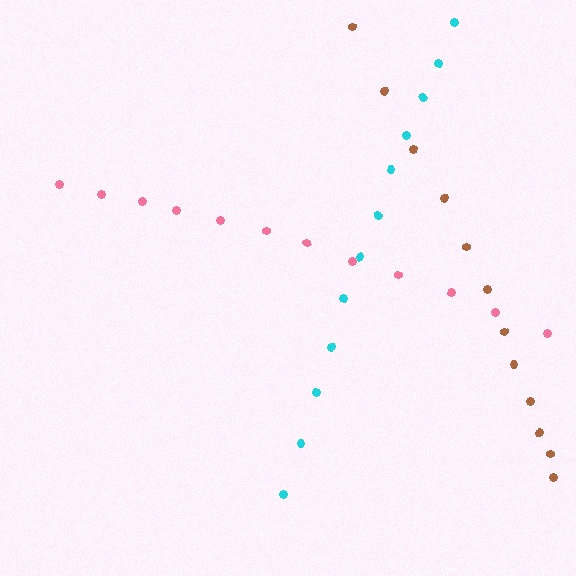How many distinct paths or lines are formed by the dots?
There are 3 distinct paths.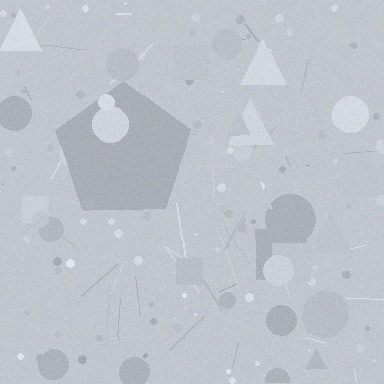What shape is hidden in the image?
A pentagon is hidden in the image.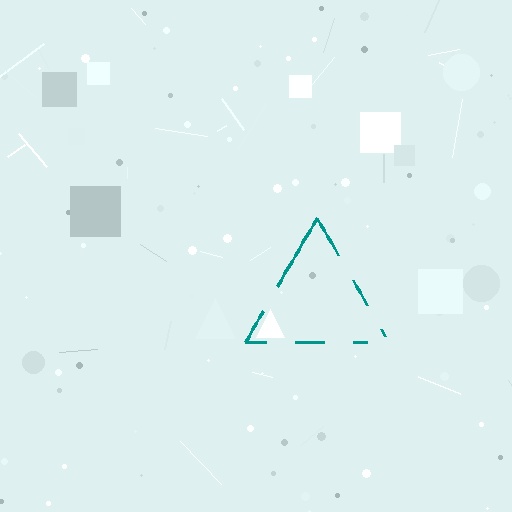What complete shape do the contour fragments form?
The contour fragments form a triangle.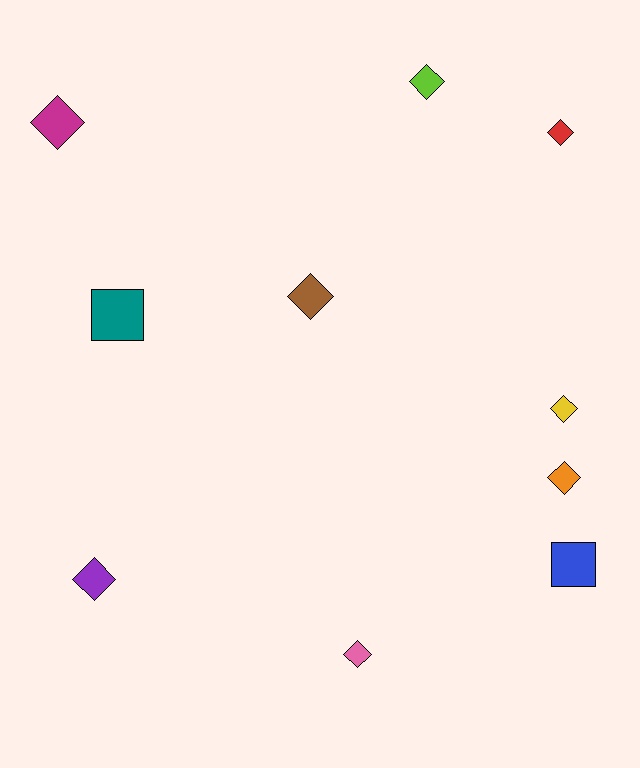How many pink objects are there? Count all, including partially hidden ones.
There is 1 pink object.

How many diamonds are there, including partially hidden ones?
There are 8 diamonds.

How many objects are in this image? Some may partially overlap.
There are 10 objects.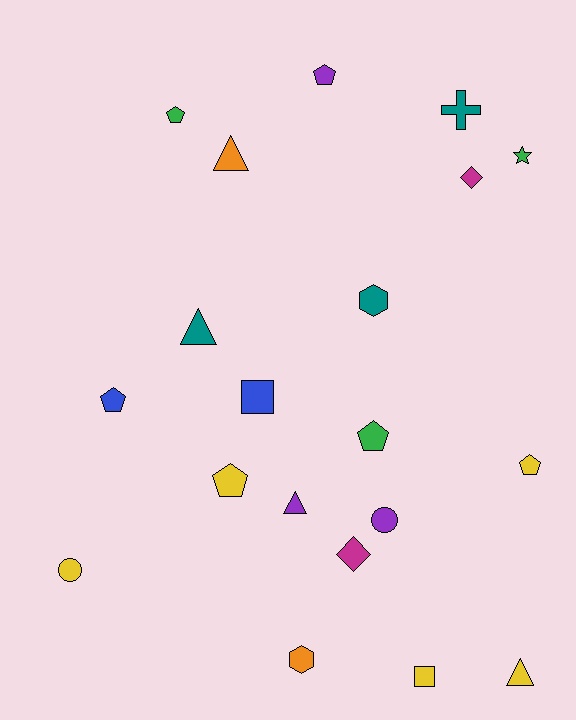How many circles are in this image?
There are 2 circles.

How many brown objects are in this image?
There are no brown objects.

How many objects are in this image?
There are 20 objects.